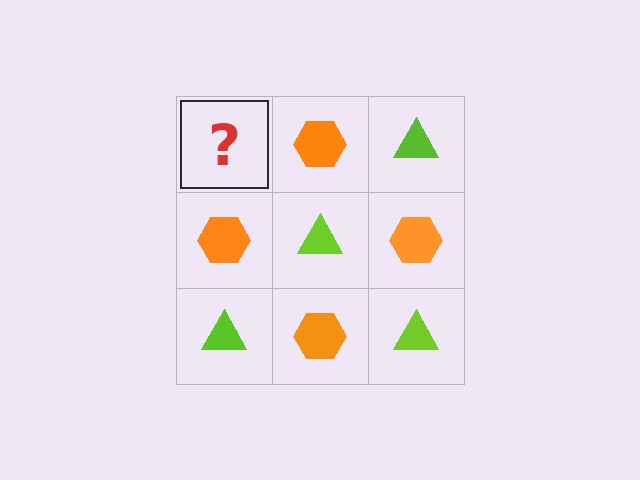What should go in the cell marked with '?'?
The missing cell should contain a lime triangle.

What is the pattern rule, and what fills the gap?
The rule is that it alternates lime triangle and orange hexagon in a checkerboard pattern. The gap should be filled with a lime triangle.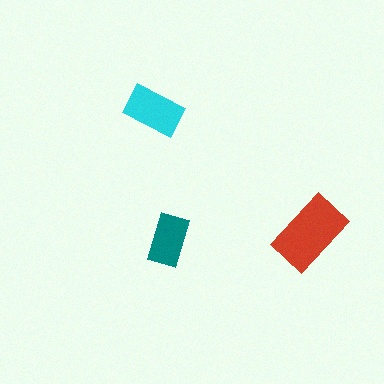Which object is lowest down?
The teal rectangle is bottommost.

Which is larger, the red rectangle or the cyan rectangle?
The red one.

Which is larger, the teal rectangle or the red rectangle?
The red one.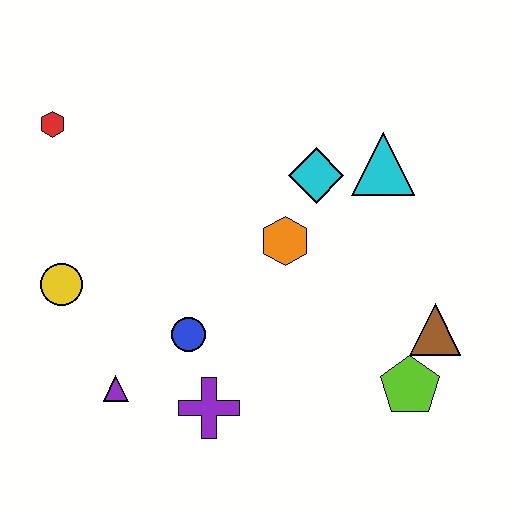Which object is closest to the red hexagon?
The yellow circle is closest to the red hexagon.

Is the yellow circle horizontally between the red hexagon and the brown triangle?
Yes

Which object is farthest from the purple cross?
The red hexagon is farthest from the purple cross.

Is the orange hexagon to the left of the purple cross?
No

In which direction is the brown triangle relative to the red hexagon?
The brown triangle is to the right of the red hexagon.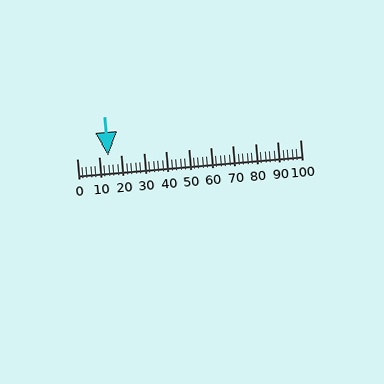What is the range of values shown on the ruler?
The ruler shows values from 0 to 100.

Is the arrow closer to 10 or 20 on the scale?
The arrow is closer to 10.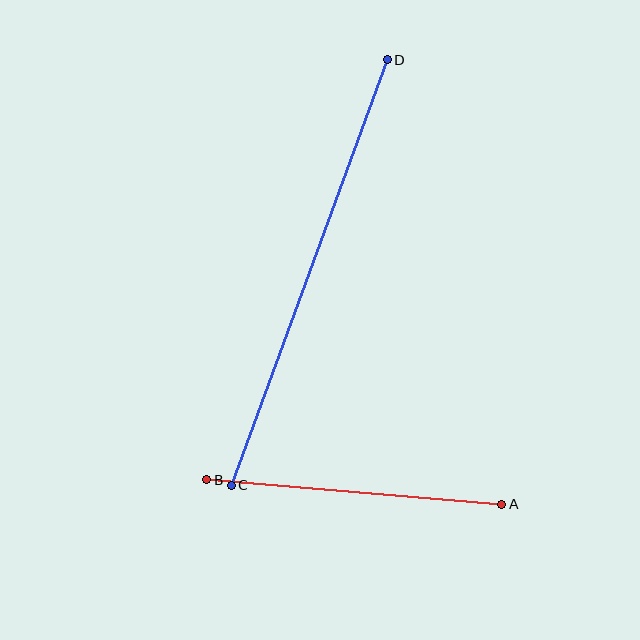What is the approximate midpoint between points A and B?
The midpoint is at approximately (354, 492) pixels.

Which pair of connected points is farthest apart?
Points C and D are farthest apart.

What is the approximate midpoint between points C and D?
The midpoint is at approximately (309, 272) pixels.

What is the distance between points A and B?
The distance is approximately 296 pixels.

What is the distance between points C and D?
The distance is approximately 453 pixels.